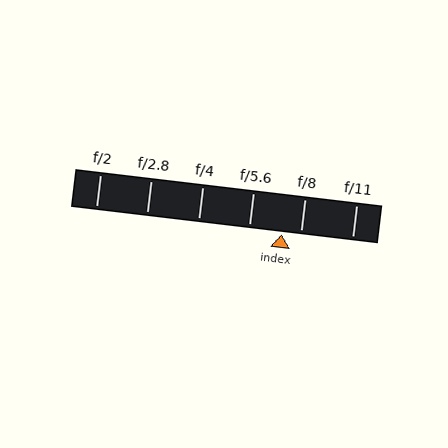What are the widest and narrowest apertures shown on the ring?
The widest aperture shown is f/2 and the narrowest is f/11.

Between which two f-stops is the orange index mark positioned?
The index mark is between f/5.6 and f/8.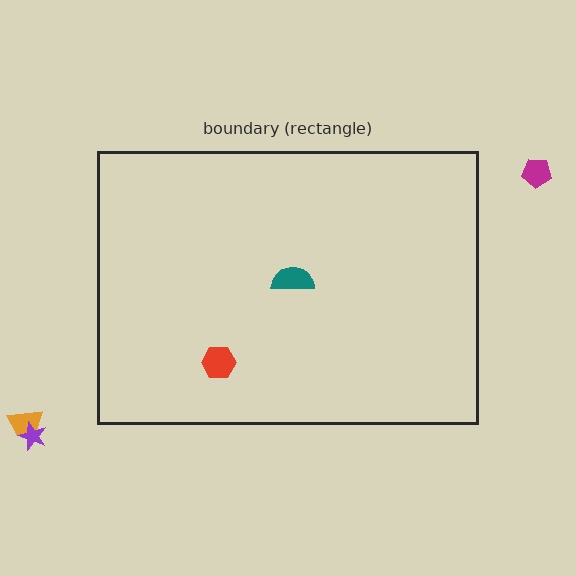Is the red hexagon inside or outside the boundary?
Inside.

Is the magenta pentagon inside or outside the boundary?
Outside.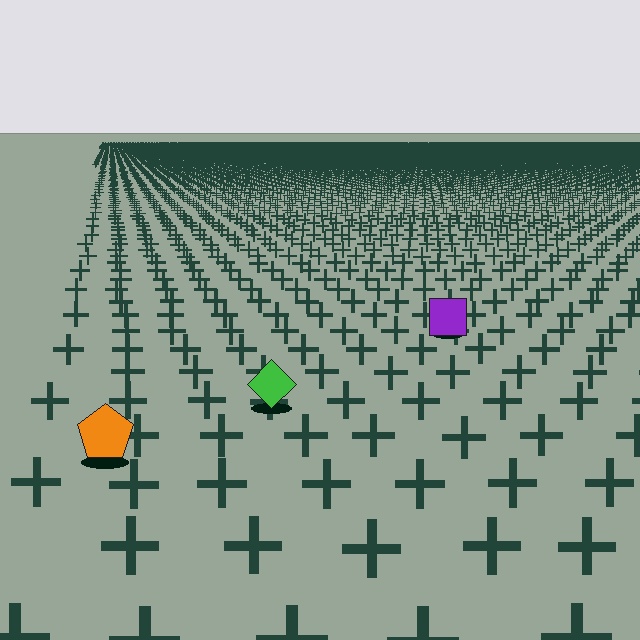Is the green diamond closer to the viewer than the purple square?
Yes. The green diamond is closer — you can tell from the texture gradient: the ground texture is coarser near it.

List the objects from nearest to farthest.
From nearest to farthest: the orange pentagon, the green diamond, the purple square.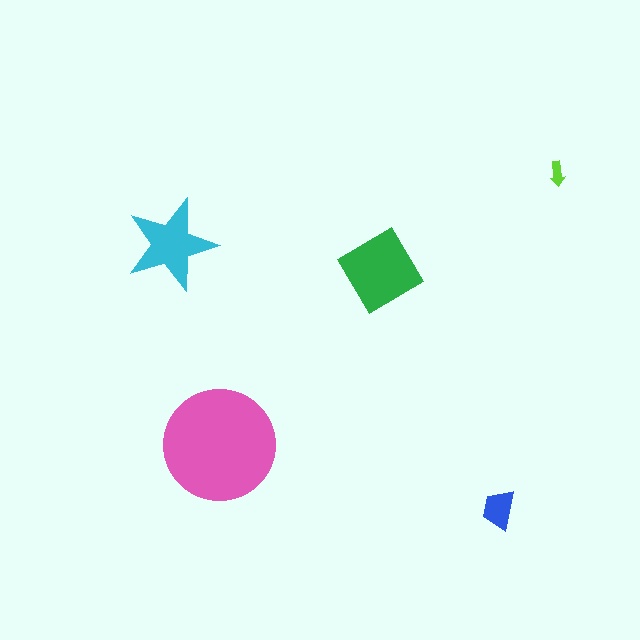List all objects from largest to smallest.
The pink circle, the green diamond, the cyan star, the blue trapezoid, the lime arrow.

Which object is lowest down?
The blue trapezoid is bottommost.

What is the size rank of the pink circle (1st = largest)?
1st.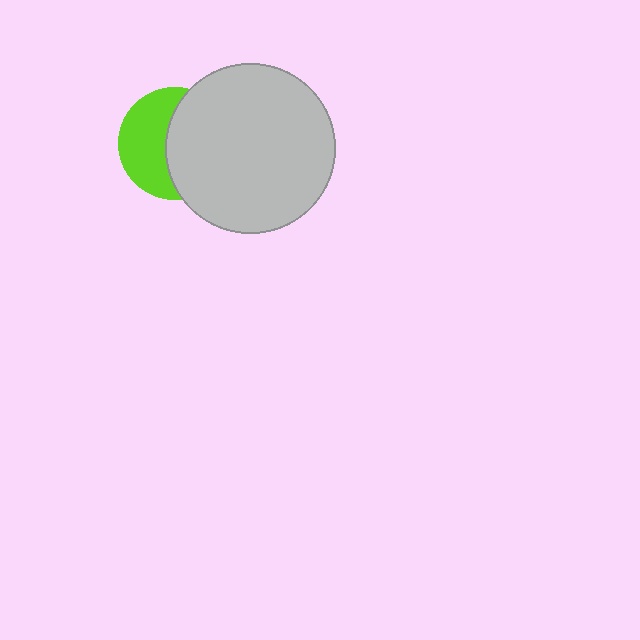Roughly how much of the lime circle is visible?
About half of it is visible (roughly 47%).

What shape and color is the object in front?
The object in front is a light gray circle.